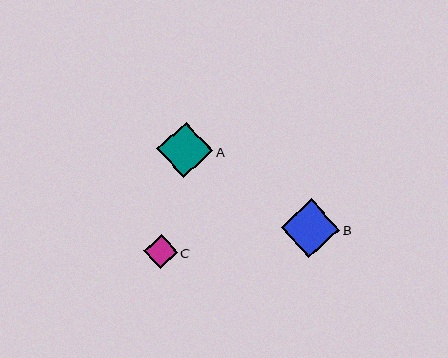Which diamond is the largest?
Diamond B is the largest with a size of approximately 59 pixels.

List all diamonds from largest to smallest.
From largest to smallest: B, A, C.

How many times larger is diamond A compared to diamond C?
Diamond A is approximately 1.6 times the size of diamond C.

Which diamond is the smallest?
Diamond C is the smallest with a size of approximately 34 pixels.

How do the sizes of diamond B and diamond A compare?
Diamond B and diamond A are approximately the same size.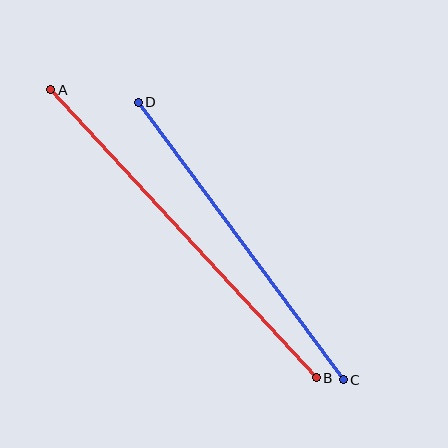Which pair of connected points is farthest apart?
Points A and B are farthest apart.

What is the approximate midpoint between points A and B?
The midpoint is at approximately (184, 234) pixels.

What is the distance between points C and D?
The distance is approximately 345 pixels.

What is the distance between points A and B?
The distance is approximately 392 pixels.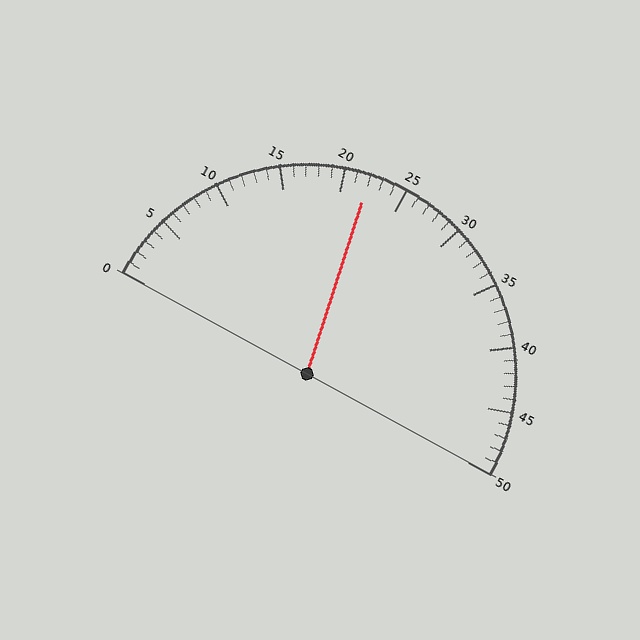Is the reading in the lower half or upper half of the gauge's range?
The reading is in the lower half of the range (0 to 50).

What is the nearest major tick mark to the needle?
The nearest major tick mark is 20.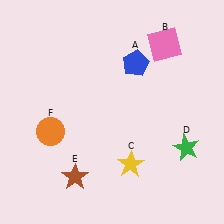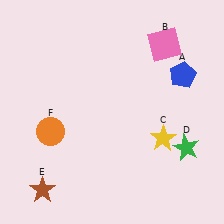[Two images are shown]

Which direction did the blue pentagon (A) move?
The blue pentagon (A) moved right.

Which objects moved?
The objects that moved are: the blue pentagon (A), the yellow star (C), the brown star (E).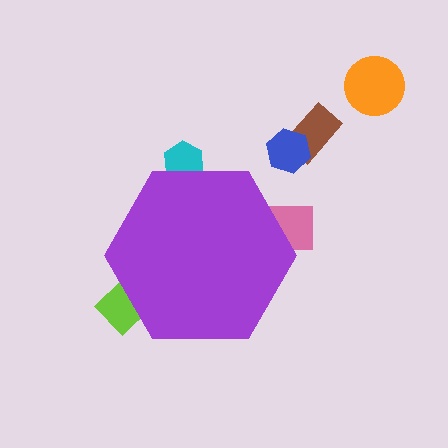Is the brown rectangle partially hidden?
No, the brown rectangle is fully visible.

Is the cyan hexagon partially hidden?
Yes, the cyan hexagon is partially hidden behind the purple hexagon.